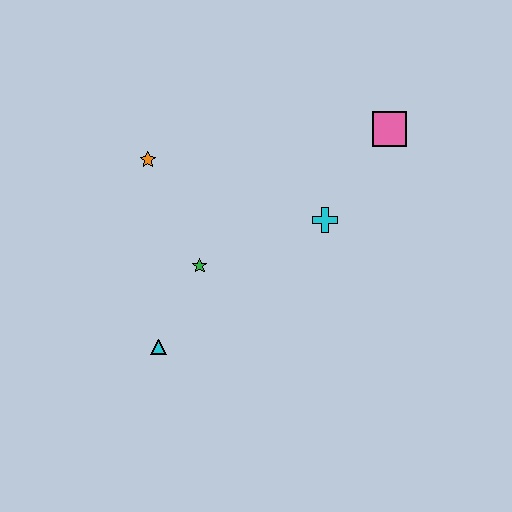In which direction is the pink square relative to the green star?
The pink square is to the right of the green star.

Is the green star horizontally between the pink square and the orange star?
Yes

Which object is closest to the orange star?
The green star is closest to the orange star.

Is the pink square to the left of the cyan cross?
No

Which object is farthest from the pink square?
The cyan triangle is farthest from the pink square.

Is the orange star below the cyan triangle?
No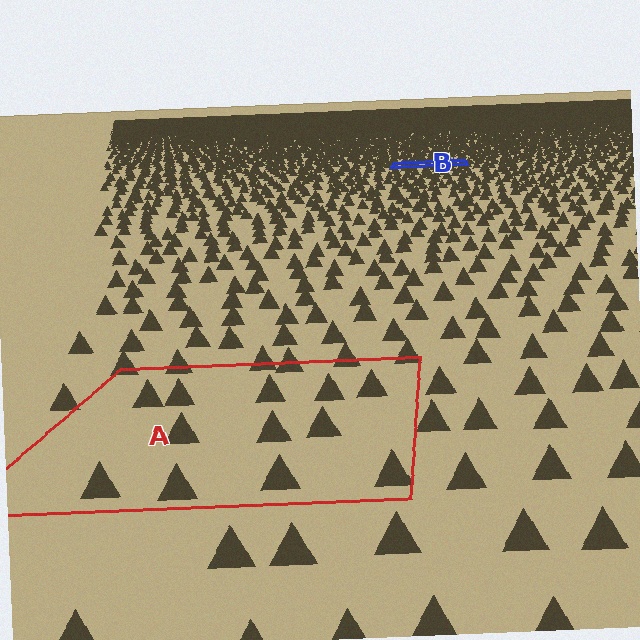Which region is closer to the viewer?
Region A is closer. The texture elements there are larger and more spread out.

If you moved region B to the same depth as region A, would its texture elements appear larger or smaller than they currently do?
They would appear larger. At a closer depth, the same texture elements are projected at a bigger on-screen size.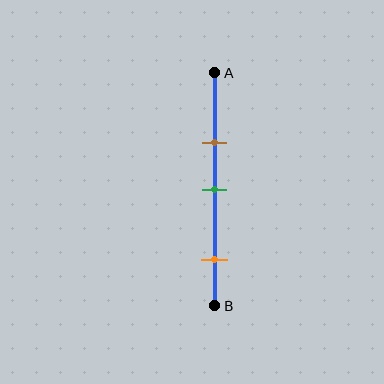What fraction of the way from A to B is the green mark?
The green mark is approximately 50% (0.5) of the way from A to B.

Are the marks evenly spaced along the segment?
No, the marks are not evenly spaced.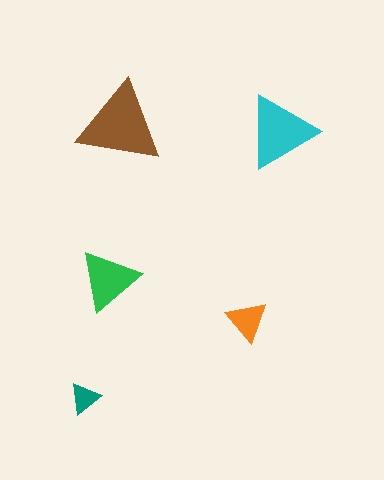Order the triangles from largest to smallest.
the brown one, the cyan one, the green one, the orange one, the teal one.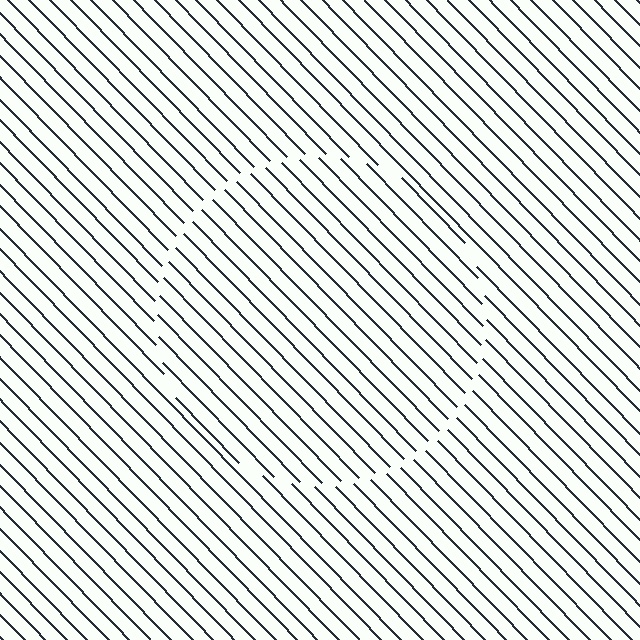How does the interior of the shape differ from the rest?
The interior of the shape contains the same grating, shifted by half a period — the contour is defined by the phase discontinuity where line-ends from the inner and outer gratings abut.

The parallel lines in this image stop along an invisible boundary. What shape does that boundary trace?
An illusory circle. The interior of the shape contains the same grating, shifted by half a period — the contour is defined by the phase discontinuity where line-ends from the inner and outer gratings abut.